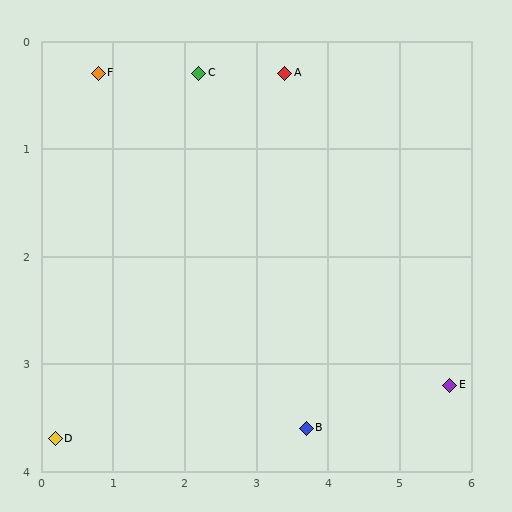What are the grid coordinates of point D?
Point D is at approximately (0.2, 3.7).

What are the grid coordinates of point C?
Point C is at approximately (2.2, 0.3).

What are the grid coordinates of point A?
Point A is at approximately (3.4, 0.3).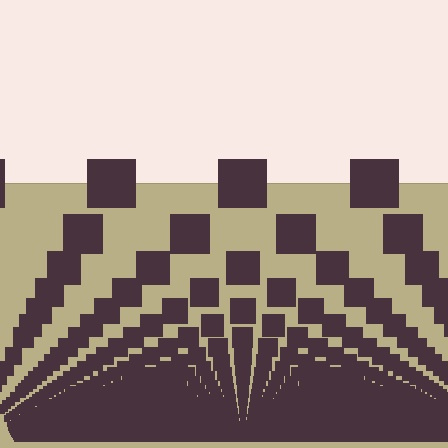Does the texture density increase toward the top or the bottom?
Density increases toward the bottom.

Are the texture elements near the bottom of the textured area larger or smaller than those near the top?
Smaller. The gradient is inverted — elements near the bottom are smaller and denser.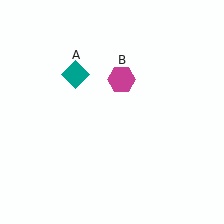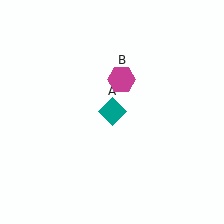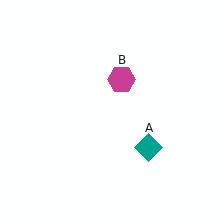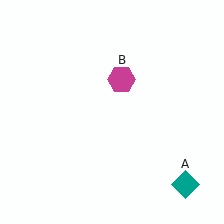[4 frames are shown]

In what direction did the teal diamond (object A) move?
The teal diamond (object A) moved down and to the right.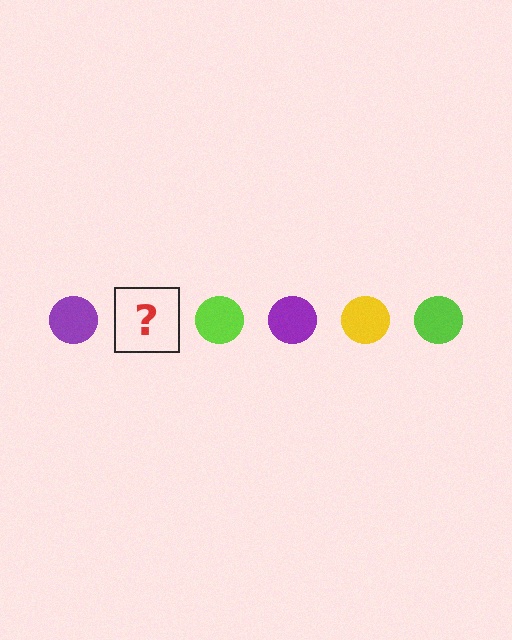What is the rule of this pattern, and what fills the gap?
The rule is that the pattern cycles through purple, yellow, lime circles. The gap should be filled with a yellow circle.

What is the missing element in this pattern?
The missing element is a yellow circle.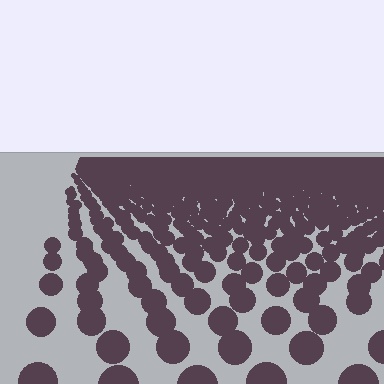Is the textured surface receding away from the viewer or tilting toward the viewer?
The surface is receding away from the viewer. Texture elements get smaller and denser toward the top.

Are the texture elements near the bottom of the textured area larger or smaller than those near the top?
Larger. Near the bottom, elements are closer to the viewer and appear at a bigger on-screen size.